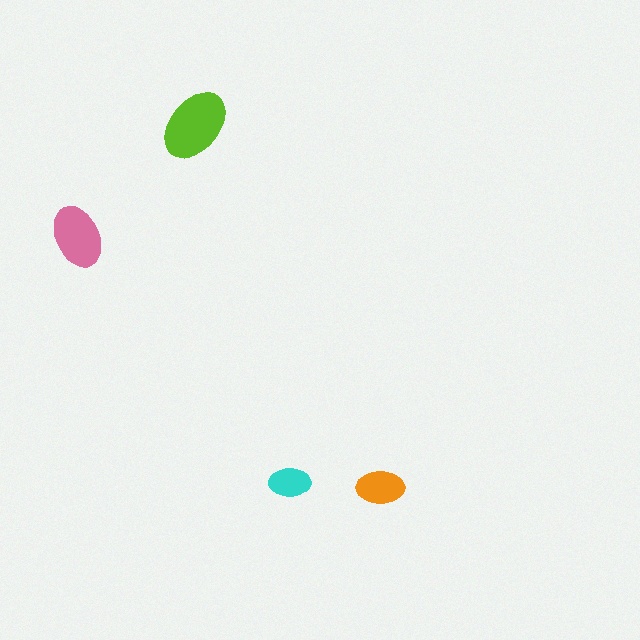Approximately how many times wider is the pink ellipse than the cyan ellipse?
About 1.5 times wider.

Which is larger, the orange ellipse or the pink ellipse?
The pink one.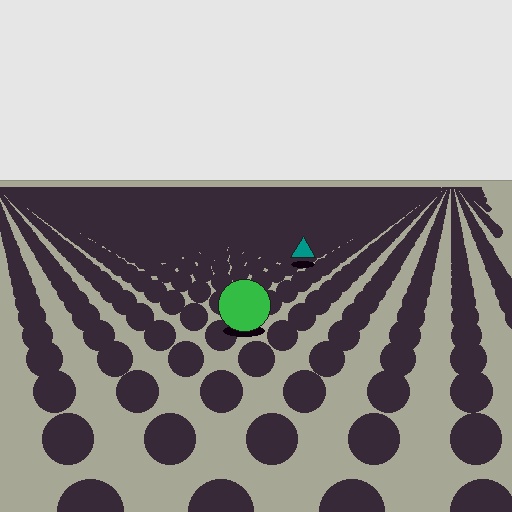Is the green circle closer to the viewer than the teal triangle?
Yes. The green circle is closer — you can tell from the texture gradient: the ground texture is coarser near it.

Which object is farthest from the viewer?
The teal triangle is farthest from the viewer. It appears smaller and the ground texture around it is denser.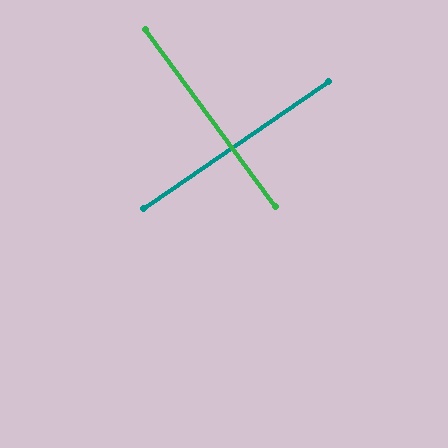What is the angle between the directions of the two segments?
Approximately 88 degrees.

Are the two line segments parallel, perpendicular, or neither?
Perpendicular — they meet at approximately 88°.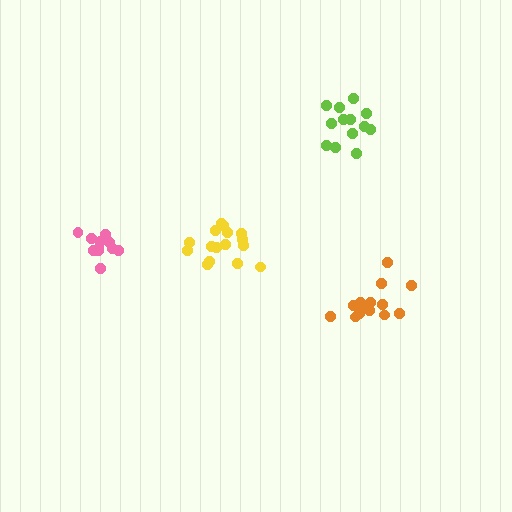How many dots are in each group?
Group 1: 13 dots, Group 2: 16 dots, Group 3: 11 dots, Group 4: 16 dots (56 total).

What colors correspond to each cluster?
The clusters are colored: lime, yellow, pink, orange.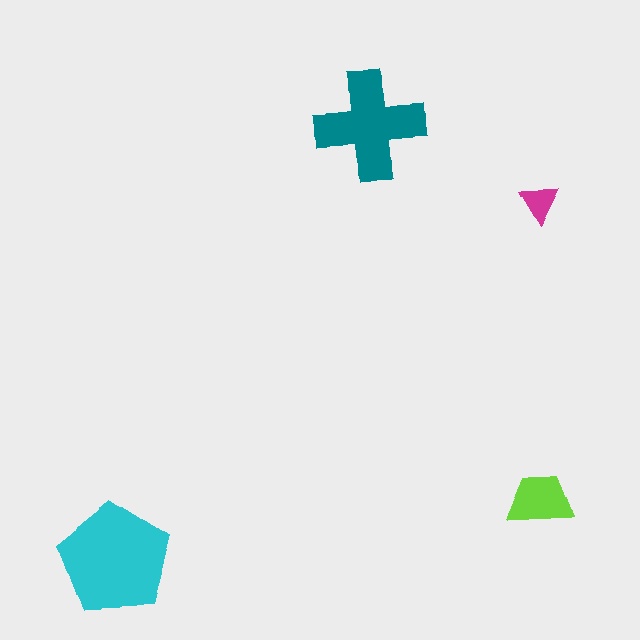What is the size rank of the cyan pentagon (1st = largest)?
1st.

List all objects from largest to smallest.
The cyan pentagon, the teal cross, the lime trapezoid, the magenta triangle.